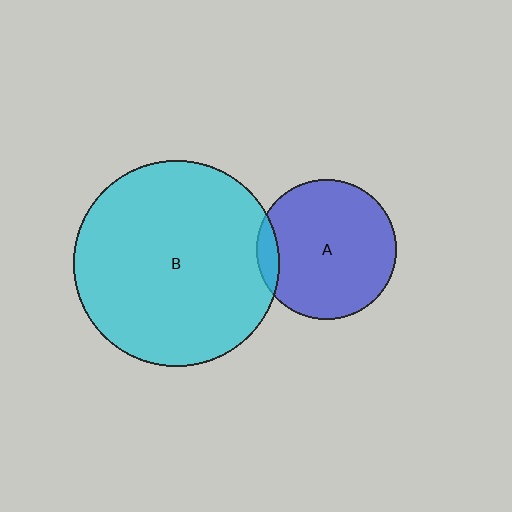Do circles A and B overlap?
Yes.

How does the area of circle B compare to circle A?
Approximately 2.2 times.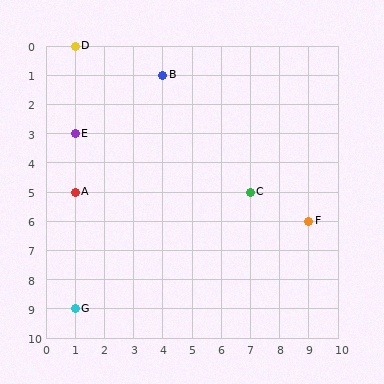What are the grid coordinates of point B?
Point B is at grid coordinates (4, 1).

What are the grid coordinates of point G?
Point G is at grid coordinates (1, 9).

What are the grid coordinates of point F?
Point F is at grid coordinates (9, 6).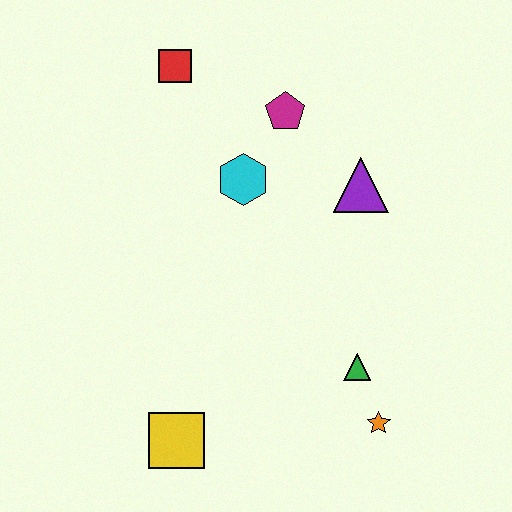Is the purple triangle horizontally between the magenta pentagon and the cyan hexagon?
No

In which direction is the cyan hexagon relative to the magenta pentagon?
The cyan hexagon is below the magenta pentagon.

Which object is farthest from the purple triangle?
The yellow square is farthest from the purple triangle.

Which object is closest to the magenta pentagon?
The cyan hexagon is closest to the magenta pentagon.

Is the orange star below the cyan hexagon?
Yes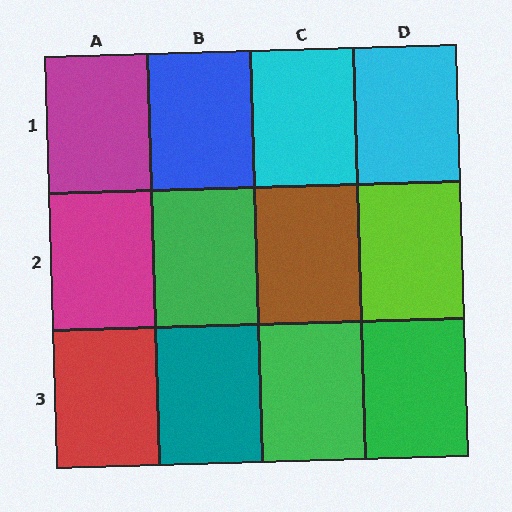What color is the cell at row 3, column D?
Green.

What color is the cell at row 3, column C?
Green.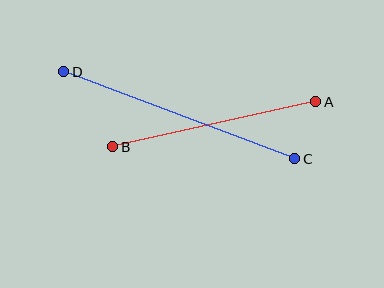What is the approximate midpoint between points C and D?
The midpoint is at approximately (179, 115) pixels.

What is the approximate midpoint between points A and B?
The midpoint is at approximately (214, 124) pixels.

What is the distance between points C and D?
The distance is approximately 247 pixels.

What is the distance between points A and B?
The distance is approximately 208 pixels.